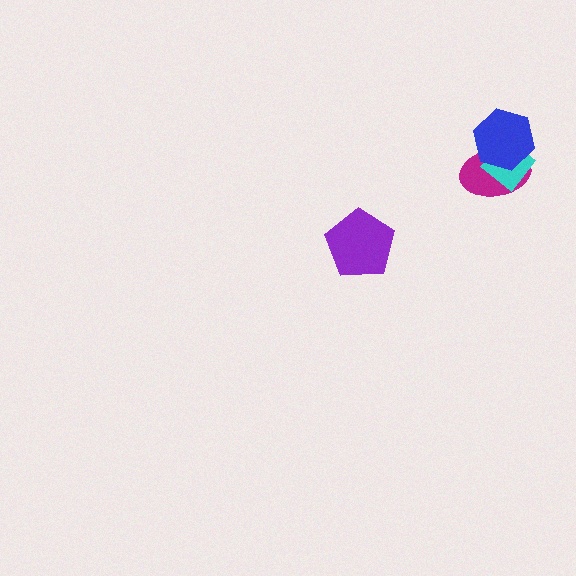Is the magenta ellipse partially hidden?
Yes, it is partially covered by another shape.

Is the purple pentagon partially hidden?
No, no other shape covers it.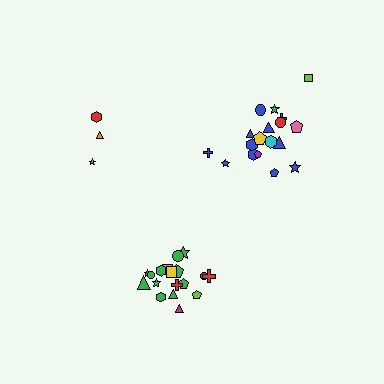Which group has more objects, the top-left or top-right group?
The top-right group.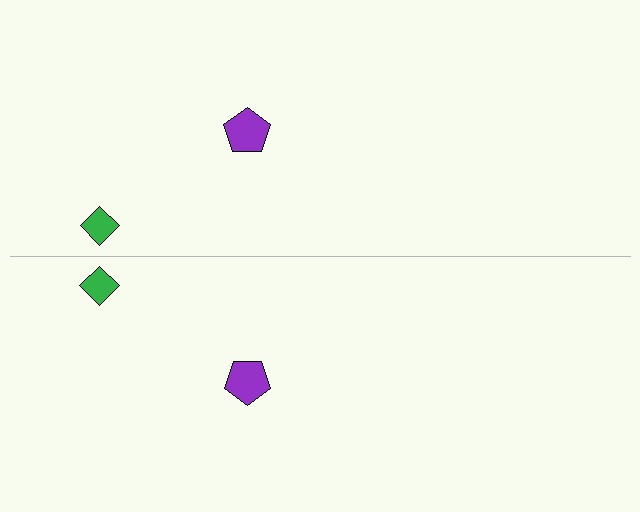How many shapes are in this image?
There are 4 shapes in this image.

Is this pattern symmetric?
Yes, this pattern has bilateral (reflection) symmetry.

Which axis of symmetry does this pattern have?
The pattern has a horizontal axis of symmetry running through the center of the image.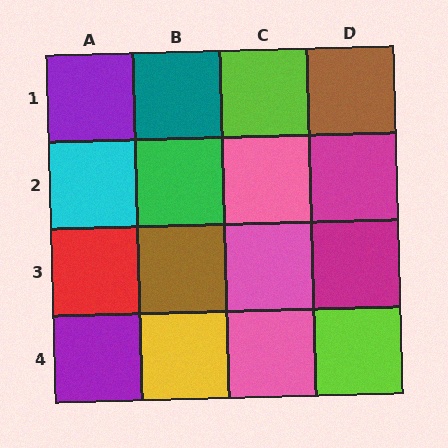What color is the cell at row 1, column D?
Brown.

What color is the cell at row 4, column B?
Yellow.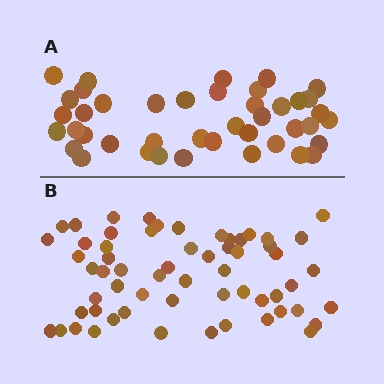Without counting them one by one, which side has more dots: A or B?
Region B (the bottom region) has more dots.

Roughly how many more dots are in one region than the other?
Region B has approximately 20 more dots than region A.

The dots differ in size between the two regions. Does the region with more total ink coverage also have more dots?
No. Region A has more total ink coverage because its dots are larger, but region B actually contains more individual dots. Total area can be misleading — the number of items is what matters here.